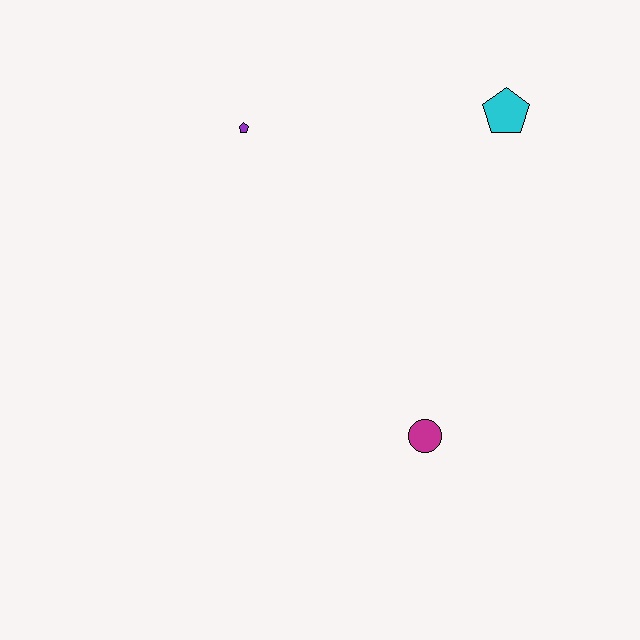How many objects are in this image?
There are 3 objects.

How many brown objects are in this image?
There are no brown objects.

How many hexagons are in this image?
There are no hexagons.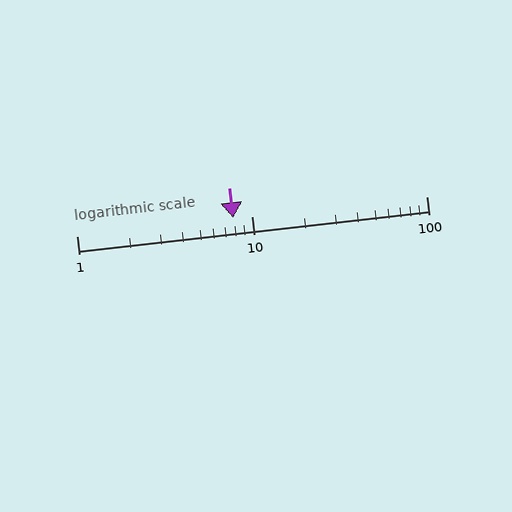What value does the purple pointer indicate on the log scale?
The pointer indicates approximately 7.8.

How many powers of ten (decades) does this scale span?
The scale spans 2 decades, from 1 to 100.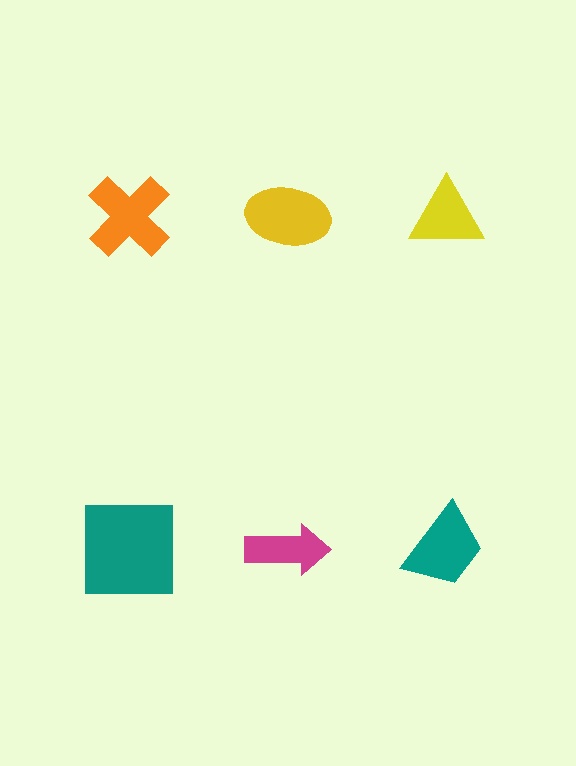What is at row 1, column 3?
A yellow triangle.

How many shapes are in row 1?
3 shapes.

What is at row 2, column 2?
A magenta arrow.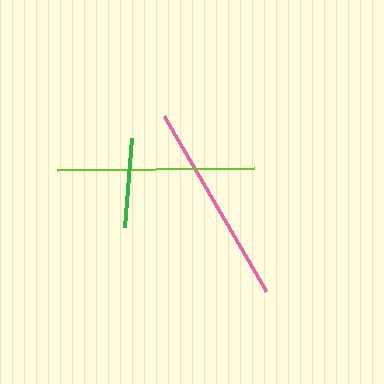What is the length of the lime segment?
The lime segment is approximately 197 pixels long.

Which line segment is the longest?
The pink line is the longest at approximately 203 pixels.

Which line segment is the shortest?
The green line is the shortest at approximately 89 pixels.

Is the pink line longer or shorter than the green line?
The pink line is longer than the green line.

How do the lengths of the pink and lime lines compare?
The pink and lime lines are approximately the same length.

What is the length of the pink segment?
The pink segment is approximately 203 pixels long.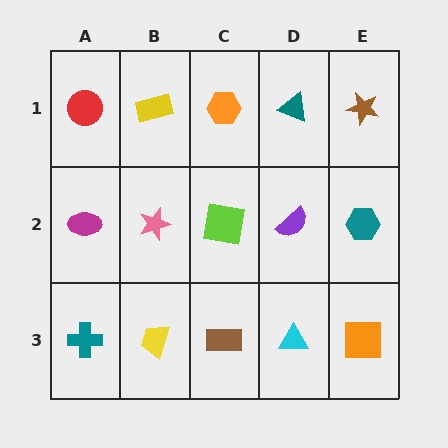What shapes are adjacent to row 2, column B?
A yellow rectangle (row 1, column B), a yellow trapezoid (row 3, column B), a magenta ellipse (row 2, column A), a lime square (row 2, column C).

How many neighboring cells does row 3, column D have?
3.